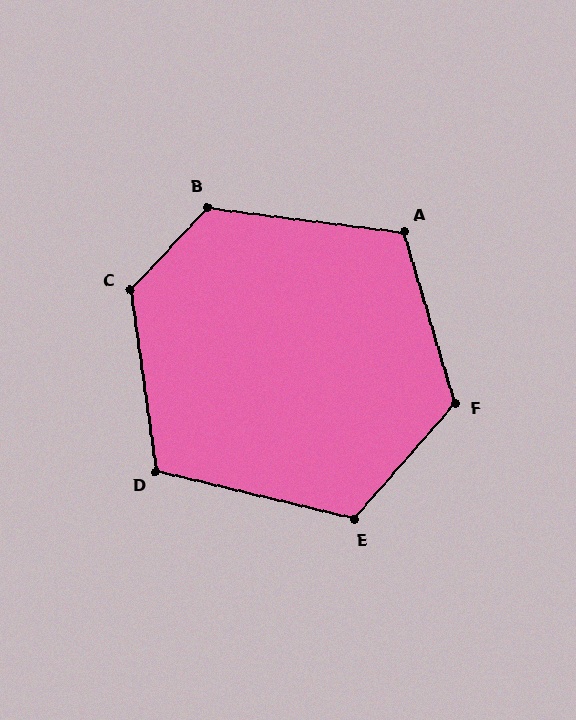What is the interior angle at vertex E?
Approximately 117 degrees (obtuse).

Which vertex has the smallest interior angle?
D, at approximately 112 degrees.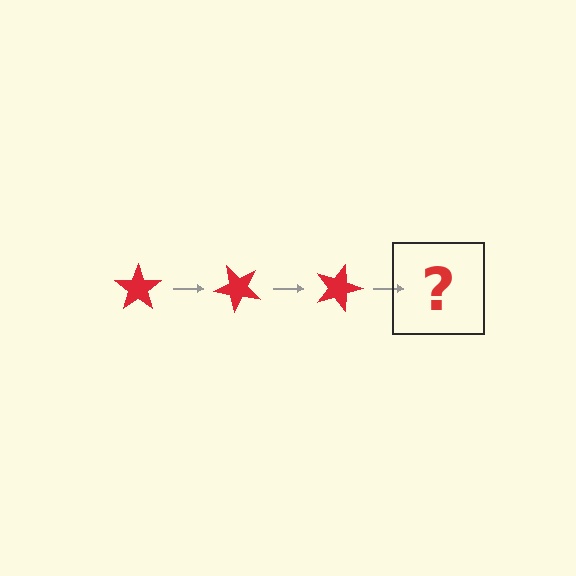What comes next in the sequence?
The next element should be a red star rotated 135 degrees.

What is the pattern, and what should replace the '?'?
The pattern is that the star rotates 45 degrees each step. The '?' should be a red star rotated 135 degrees.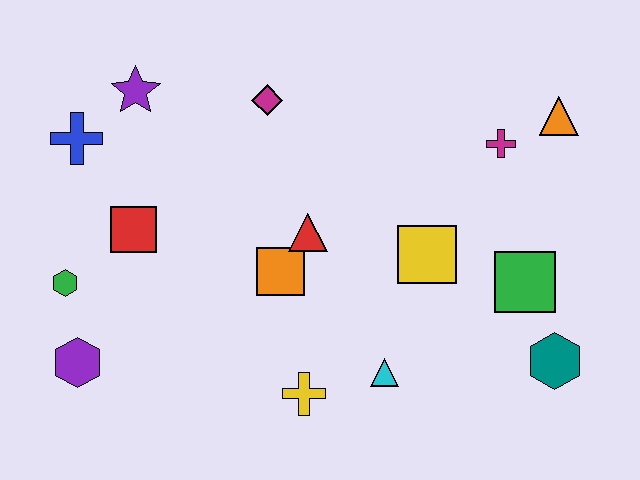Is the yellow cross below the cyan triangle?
Yes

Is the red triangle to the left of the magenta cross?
Yes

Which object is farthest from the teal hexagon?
The blue cross is farthest from the teal hexagon.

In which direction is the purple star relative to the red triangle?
The purple star is to the left of the red triangle.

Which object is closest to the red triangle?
The orange square is closest to the red triangle.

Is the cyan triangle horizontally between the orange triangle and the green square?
No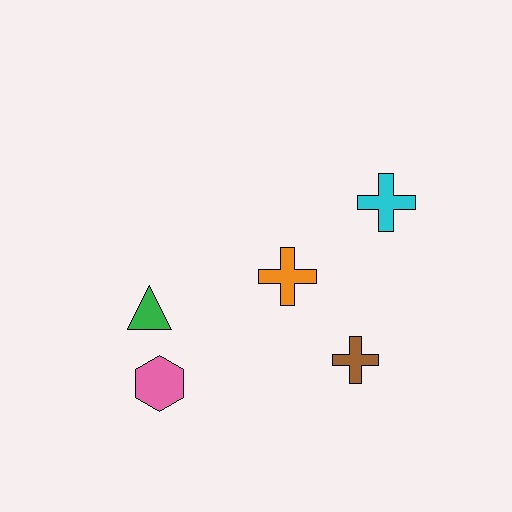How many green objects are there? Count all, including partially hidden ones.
There is 1 green object.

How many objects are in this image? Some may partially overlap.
There are 5 objects.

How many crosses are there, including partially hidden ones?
There are 3 crosses.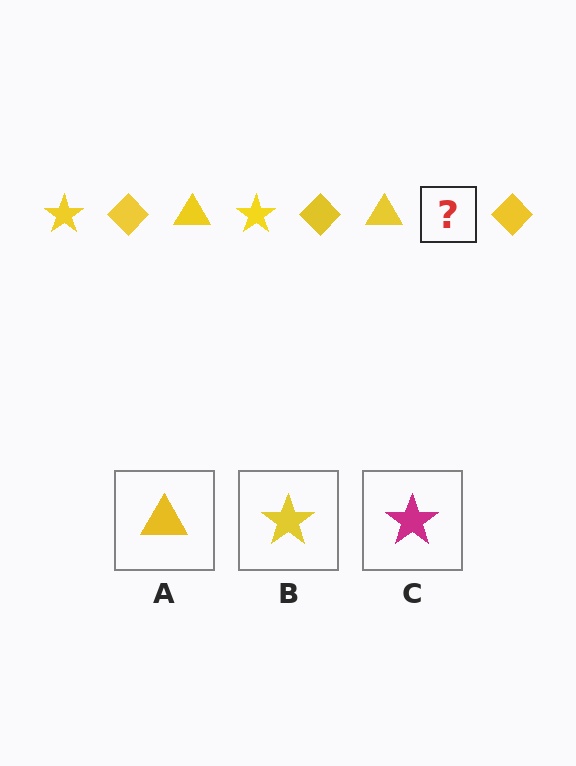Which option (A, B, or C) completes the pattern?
B.